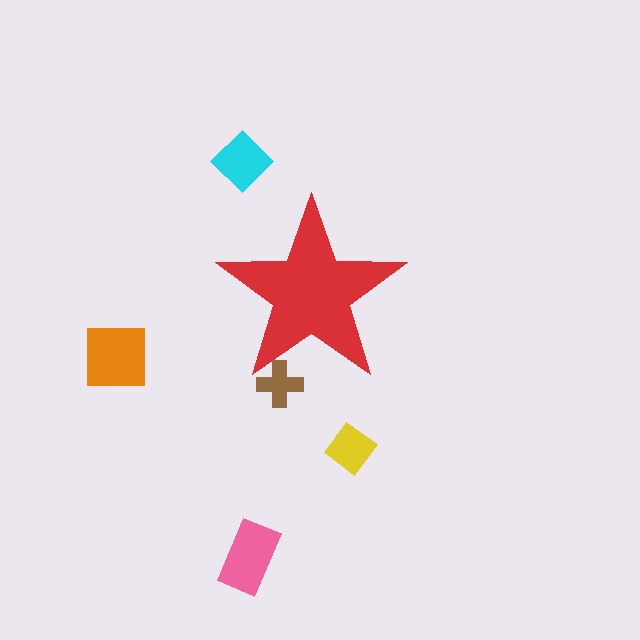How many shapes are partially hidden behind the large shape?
1 shape is partially hidden.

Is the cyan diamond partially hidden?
No, the cyan diamond is fully visible.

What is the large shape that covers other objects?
A red star.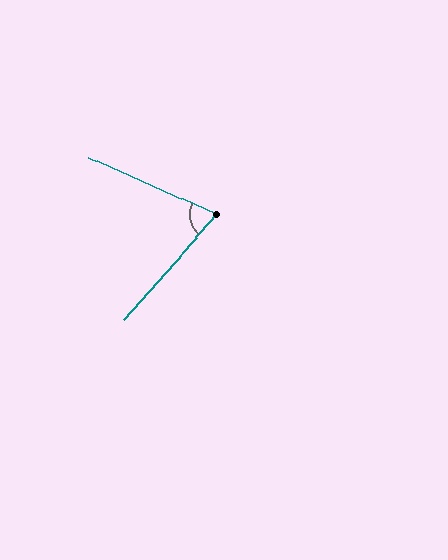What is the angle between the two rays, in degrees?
Approximately 72 degrees.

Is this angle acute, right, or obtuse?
It is acute.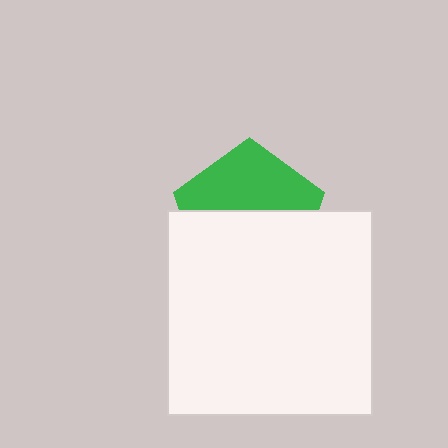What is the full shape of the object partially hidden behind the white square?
The partially hidden object is a green pentagon.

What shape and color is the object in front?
The object in front is a white square.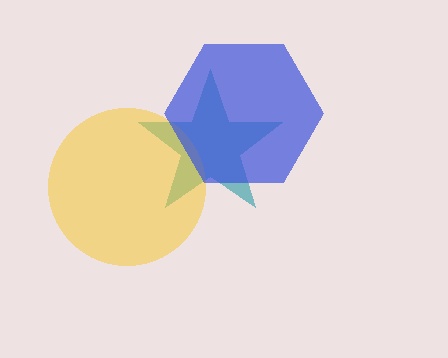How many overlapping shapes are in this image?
There are 3 overlapping shapes in the image.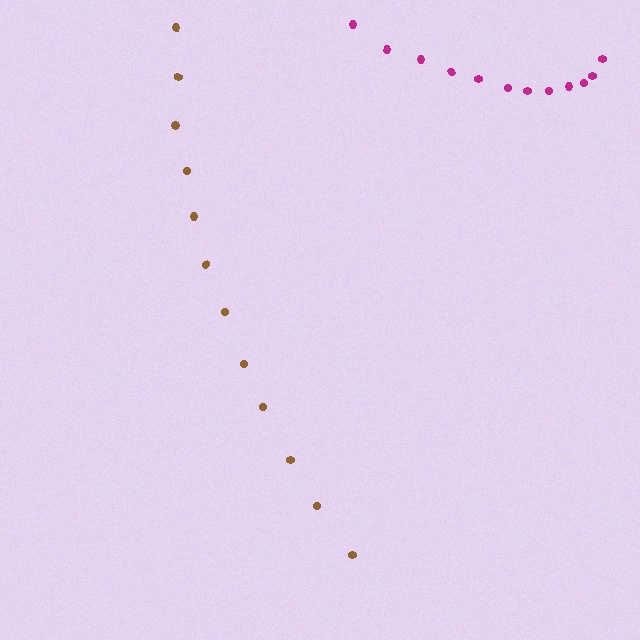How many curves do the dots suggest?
There are 2 distinct paths.